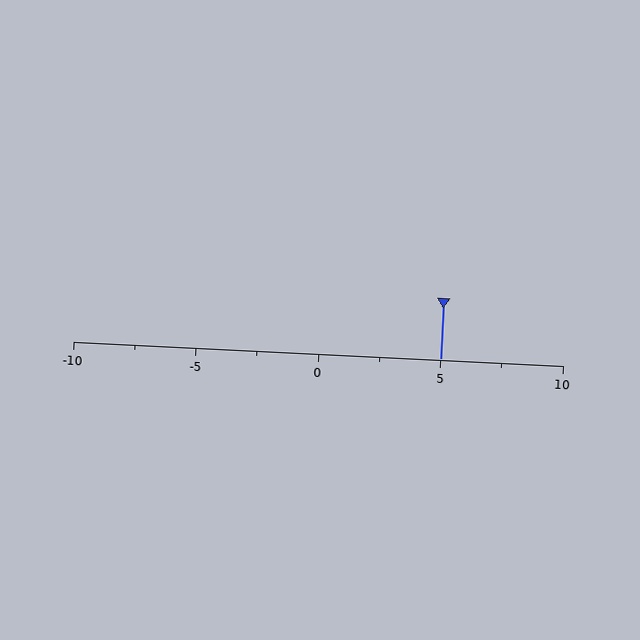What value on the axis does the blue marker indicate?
The marker indicates approximately 5.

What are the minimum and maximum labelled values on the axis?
The axis runs from -10 to 10.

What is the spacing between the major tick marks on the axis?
The major ticks are spaced 5 apart.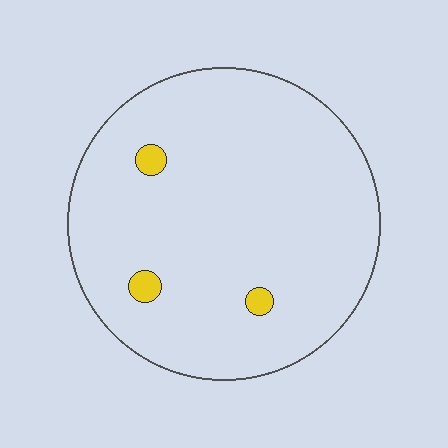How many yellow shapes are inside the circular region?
3.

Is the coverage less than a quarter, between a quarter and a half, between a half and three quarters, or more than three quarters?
Less than a quarter.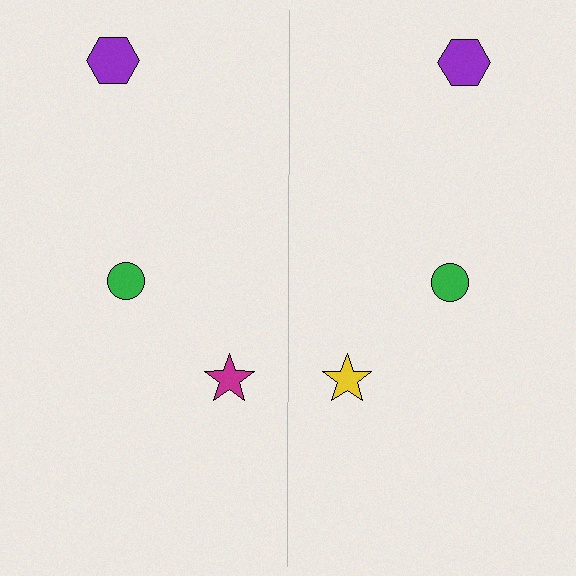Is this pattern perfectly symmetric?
No, the pattern is not perfectly symmetric. The yellow star on the right side breaks the symmetry — its mirror counterpart is magenta.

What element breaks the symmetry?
The yellow star on the right side breaks the symmetry — its mirror counterpart is magenta.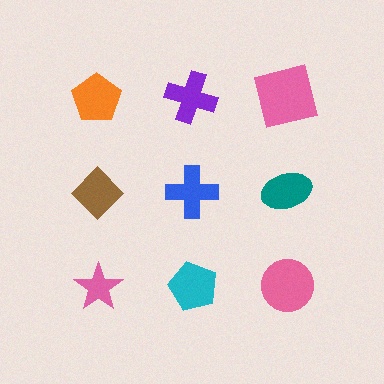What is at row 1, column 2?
A purple cross.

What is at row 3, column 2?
A cyan pentagon.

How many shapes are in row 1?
3 shapes.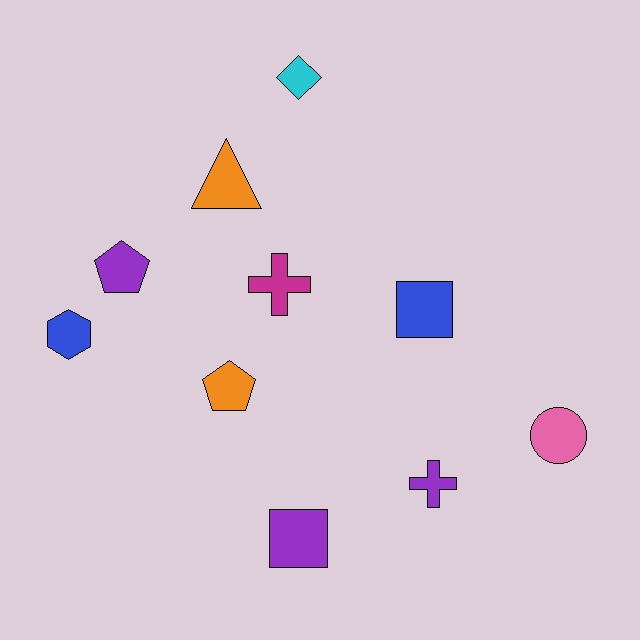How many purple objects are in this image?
There are 3 purple objects.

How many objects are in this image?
There are 10 objects.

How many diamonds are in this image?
There is 1 diamond.